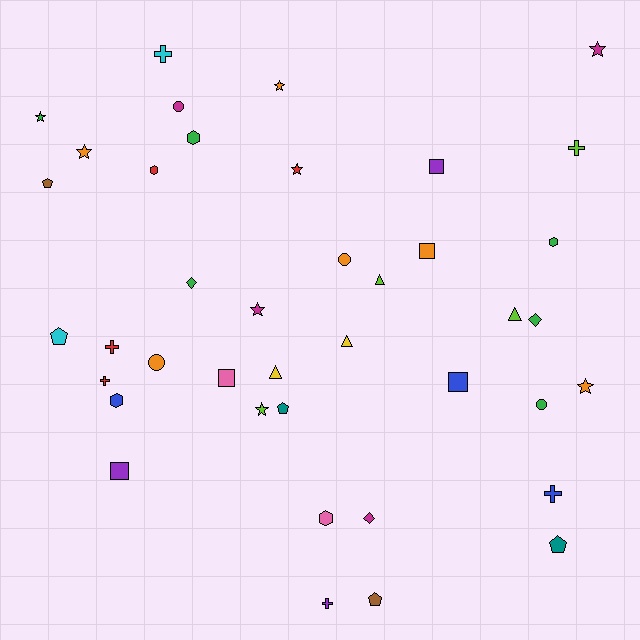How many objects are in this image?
There are 40 objects.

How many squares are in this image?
There are 5 squares.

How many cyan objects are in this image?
There are 2 cyan objects.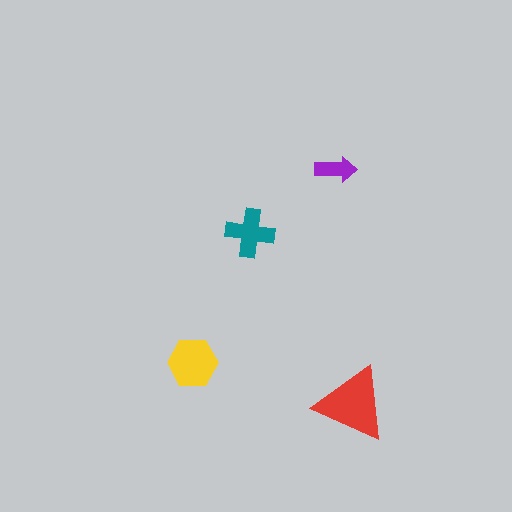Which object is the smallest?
The purple arrow.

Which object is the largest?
The red triangle.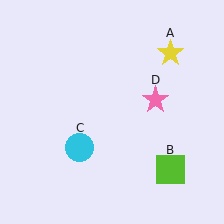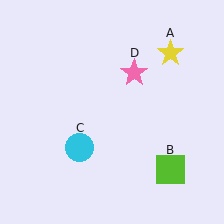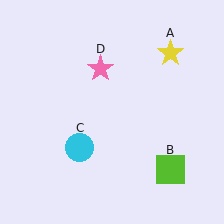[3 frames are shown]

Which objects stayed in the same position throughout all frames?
Yellow star (object A) and lime square (object B) and cyan circle (object C) remained stationary.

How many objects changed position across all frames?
1 object changed position: pink star (object D).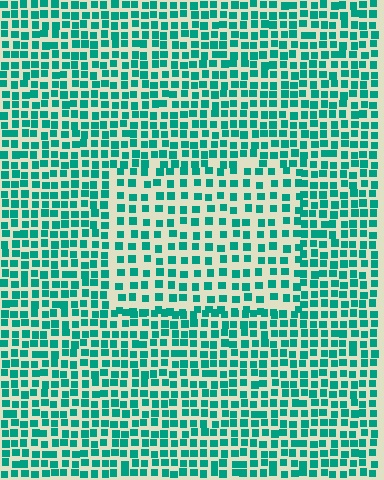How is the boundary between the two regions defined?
The boundary is defined by a change in element density (approximately 1.6x ratio). All elements are the same color, size, and shape.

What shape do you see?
I see a rectangle.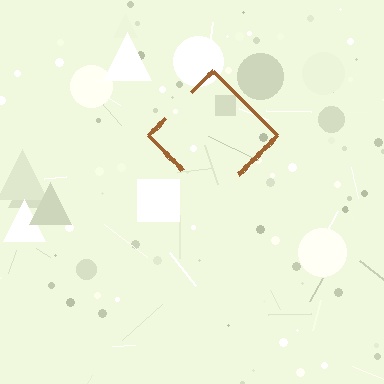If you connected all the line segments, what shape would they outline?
They would outline a diamond.